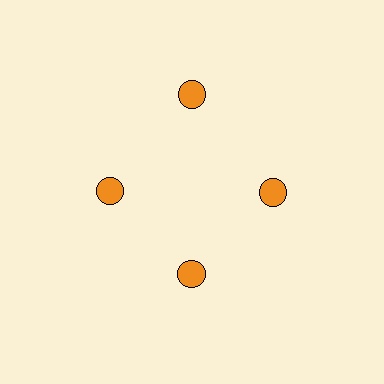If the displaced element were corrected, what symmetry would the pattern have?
It would have 4-fold rotational symmetry — the pattern would map onto itself every 90 degrees.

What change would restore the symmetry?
The symmetry would be restored by moving it inward, back onto the ring so that all 4 circles sit at equal angles and equal distance from the center.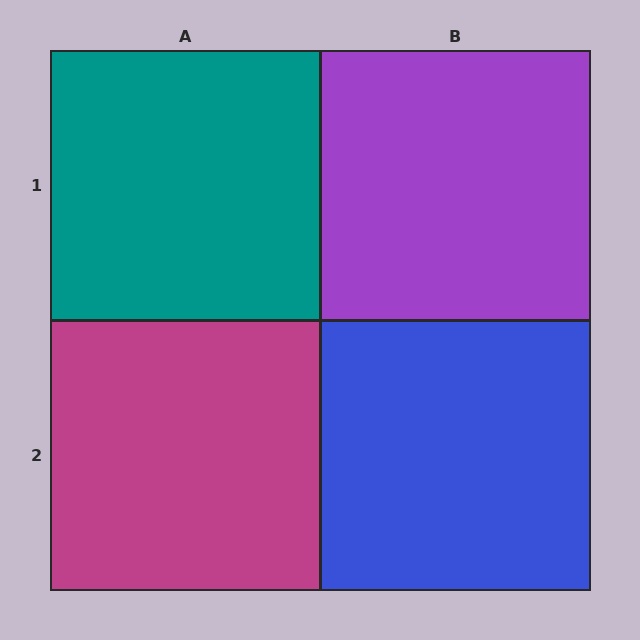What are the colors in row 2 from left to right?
Magenta, blue.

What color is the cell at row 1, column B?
Purple.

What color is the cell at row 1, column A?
Teal.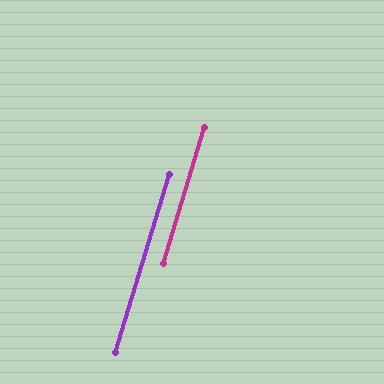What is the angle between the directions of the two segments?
Approximately 0 degrees.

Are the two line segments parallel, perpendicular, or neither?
Parallel — their directions differ by only 0.1°.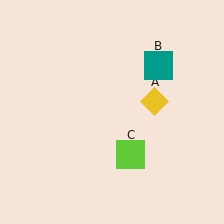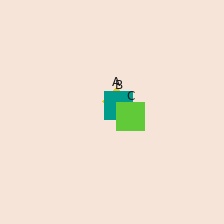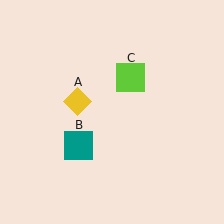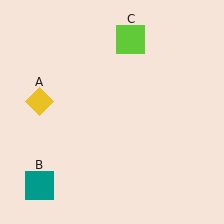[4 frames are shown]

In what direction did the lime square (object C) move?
The lime square (object C) moved up.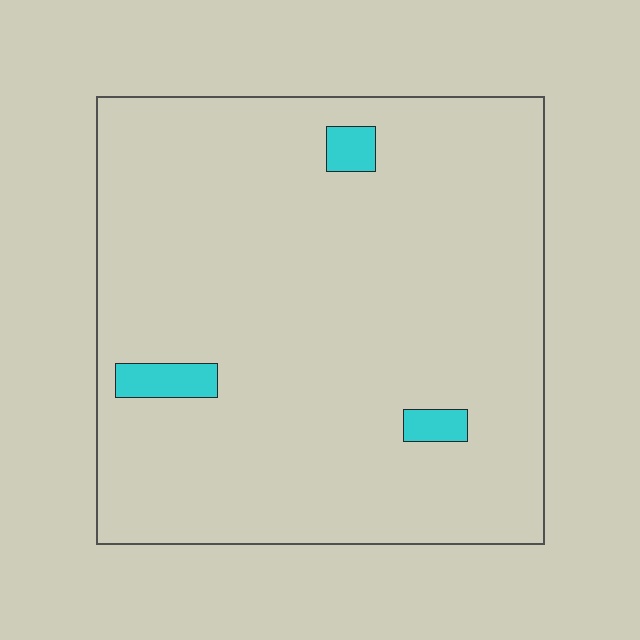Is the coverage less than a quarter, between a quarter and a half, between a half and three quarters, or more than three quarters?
Less than a quarter.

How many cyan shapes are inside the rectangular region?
3.